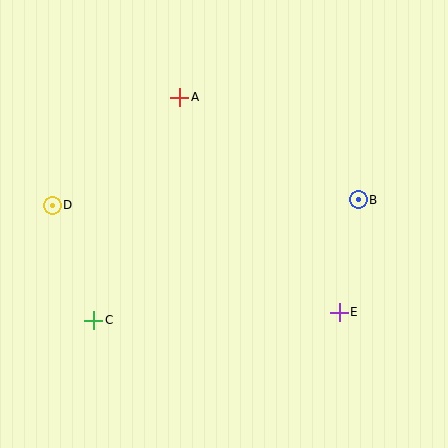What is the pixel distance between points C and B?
The distance between C and B is 290 pixels.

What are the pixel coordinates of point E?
Point E is at (339, 312).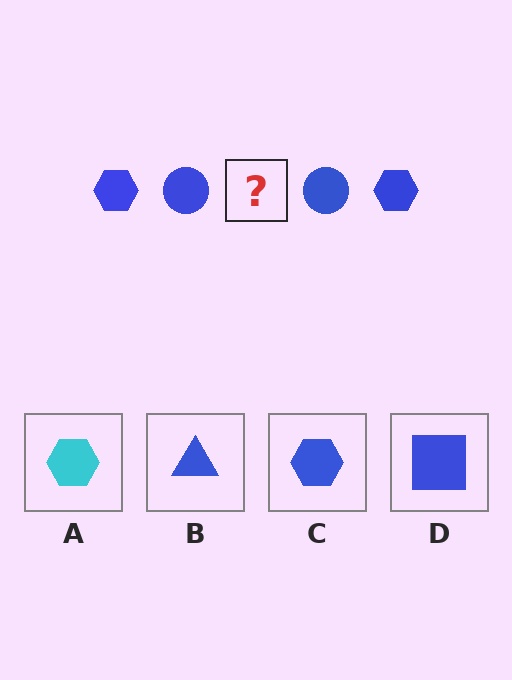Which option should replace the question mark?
Option C.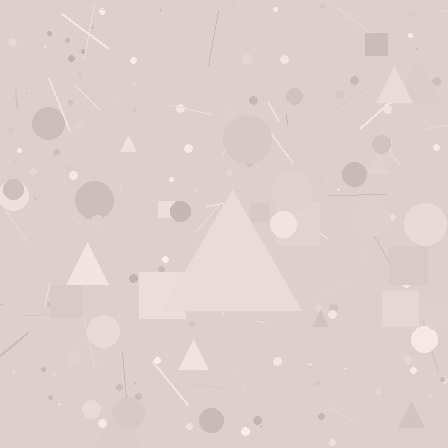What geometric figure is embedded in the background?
A triangle is embedded in the background.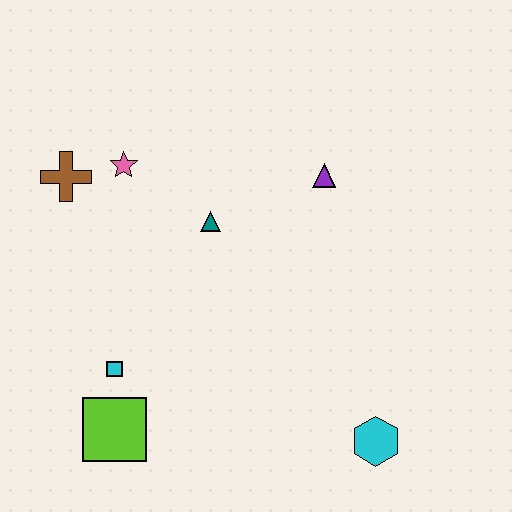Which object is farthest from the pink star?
The cyan hexagon is farthest from the pink star.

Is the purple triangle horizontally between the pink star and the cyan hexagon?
Yes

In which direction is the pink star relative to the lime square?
The pink star is above the lime square.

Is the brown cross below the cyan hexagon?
No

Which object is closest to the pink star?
The brown cross is closest to the pink star.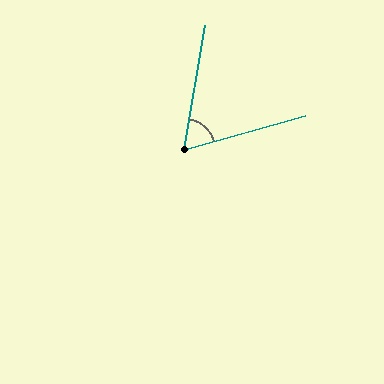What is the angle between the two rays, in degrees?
Approximately 65 degrees.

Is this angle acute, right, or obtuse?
It is acute.